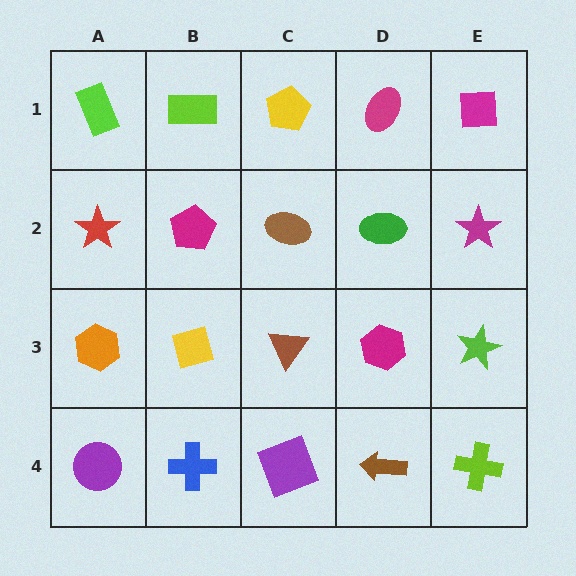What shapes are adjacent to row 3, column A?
A red star (row 2, column A), a purple circle (row 4, column A), a yellow square (row 3, column B).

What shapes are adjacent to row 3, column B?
A magenta pentagon (row 2, column B), a blue cross (row 4, column B), an orange hexagon (row 3, column A), a brown triangle (row 3, column C).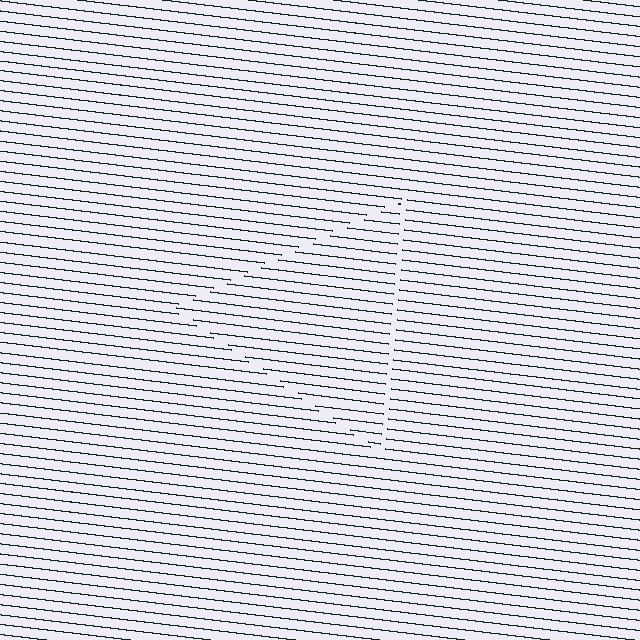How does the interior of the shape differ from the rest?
The interior of the shape contains the same grating, shifted by half a period — the contour is defined by the phase discontinuity where line-ends from the inner and outer gratings abut.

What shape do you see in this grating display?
An illusory triangle. The interior of the shape contains the same grating, shifted by half a period — the contour is defined by the phase discontinuity where line-ends from the inner and outer gratings abut.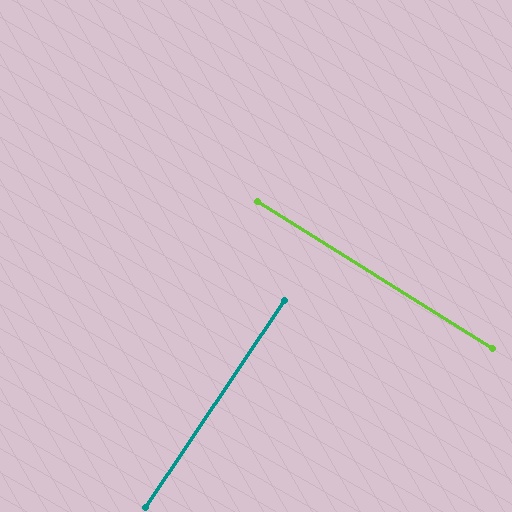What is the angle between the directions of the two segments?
Approximately 88 degrees.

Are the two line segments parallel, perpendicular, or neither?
Perpendicular — they meet at approximately 88°.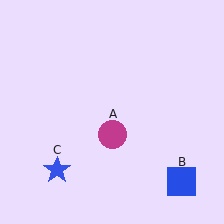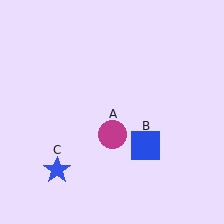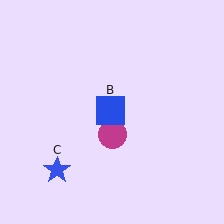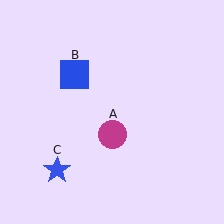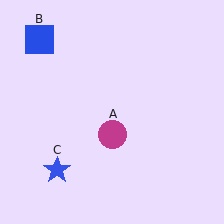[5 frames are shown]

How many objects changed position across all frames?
1 object changed position: blue square (object B).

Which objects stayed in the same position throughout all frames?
Magenta circle (object A) and blue star (object C) remained stationary.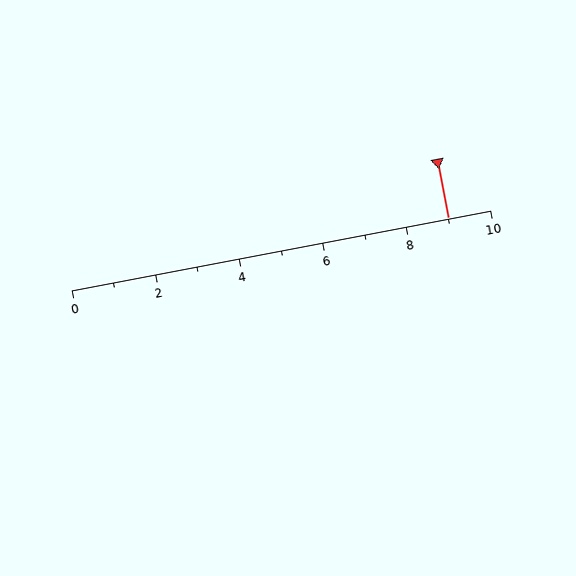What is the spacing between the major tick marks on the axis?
The major ticks are spaced 2 apart.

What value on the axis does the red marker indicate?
The marker indicates approximately 9.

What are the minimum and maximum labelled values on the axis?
The axis runs from 0 to 10.